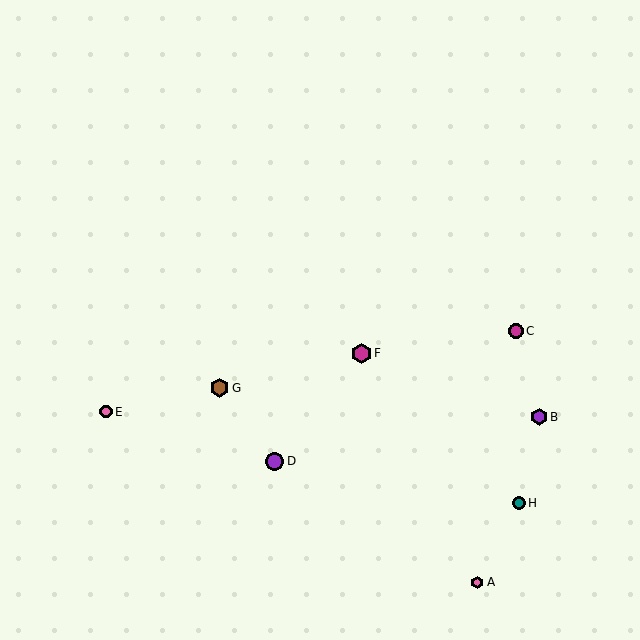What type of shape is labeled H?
Shape H is a teal circle.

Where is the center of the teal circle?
The center of the teal circle is at (519, 503).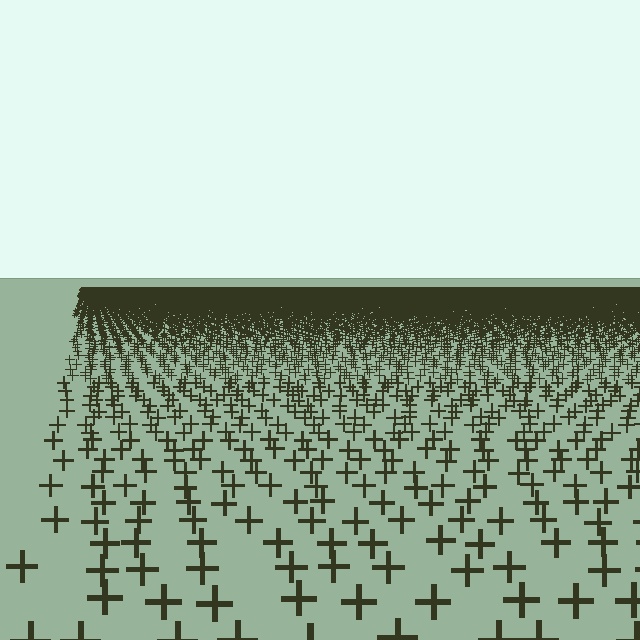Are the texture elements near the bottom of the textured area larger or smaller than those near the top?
Larger. Near the bottom, elements are closer to the viewer and appear at a bigger on-screen size.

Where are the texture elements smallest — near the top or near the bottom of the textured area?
Near the top.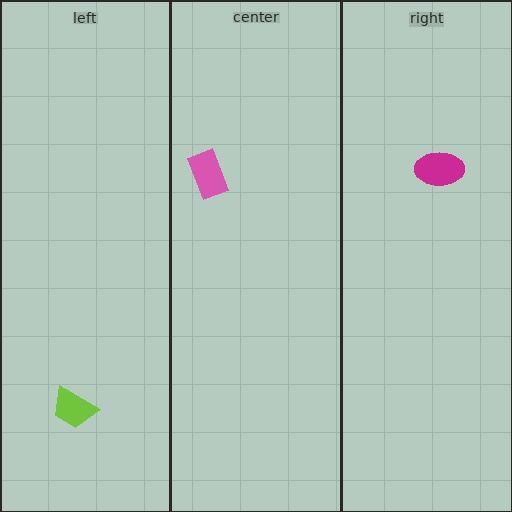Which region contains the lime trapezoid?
The left region.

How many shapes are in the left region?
1.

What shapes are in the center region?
The pink rectangle.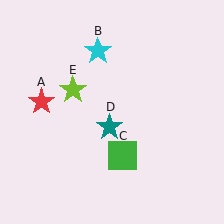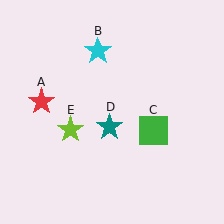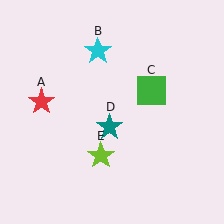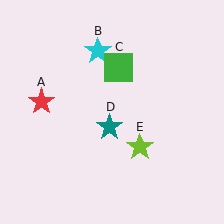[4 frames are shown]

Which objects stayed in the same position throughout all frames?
Red star (object A) and cyan star (object B) and teal star (object D) remained stationary.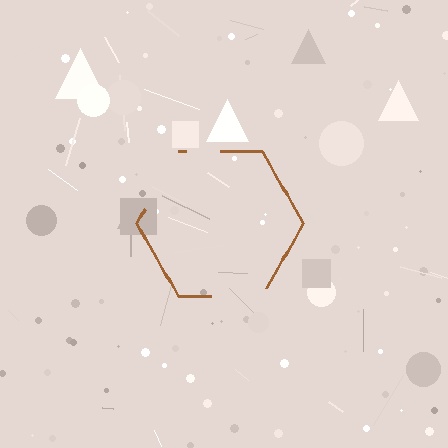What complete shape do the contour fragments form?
The contour fragments form a hexagon.